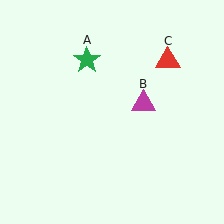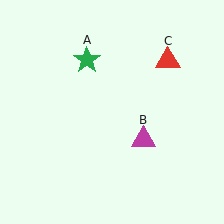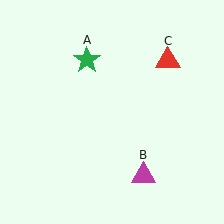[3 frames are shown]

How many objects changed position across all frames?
1 object changed position: magenta triangle (object B).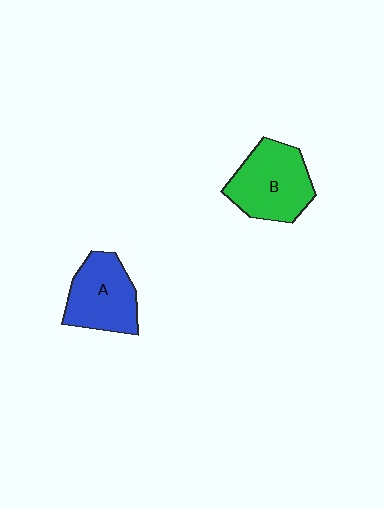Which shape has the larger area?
Shape B (green).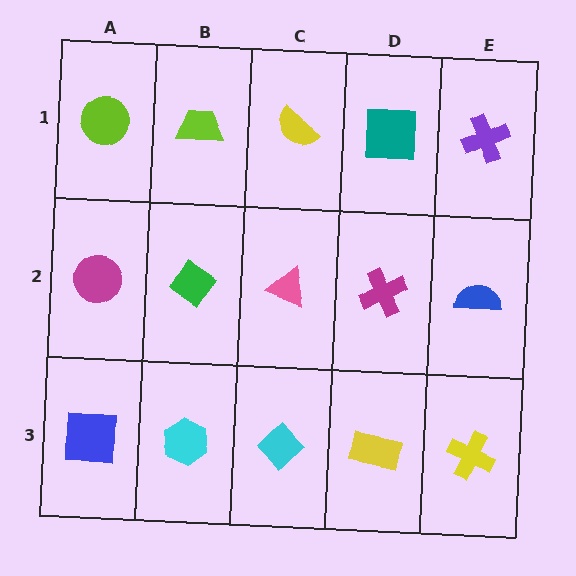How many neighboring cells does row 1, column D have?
3.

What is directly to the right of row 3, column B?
A cyan diamond.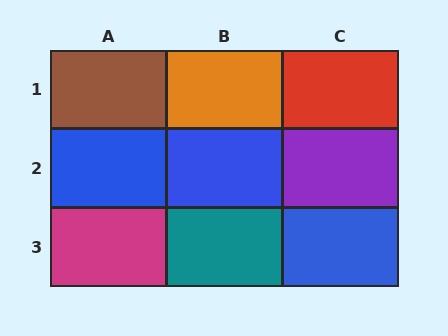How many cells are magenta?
1 cell is magenta.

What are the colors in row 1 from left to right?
Brown, orange, red.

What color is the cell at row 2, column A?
Blue.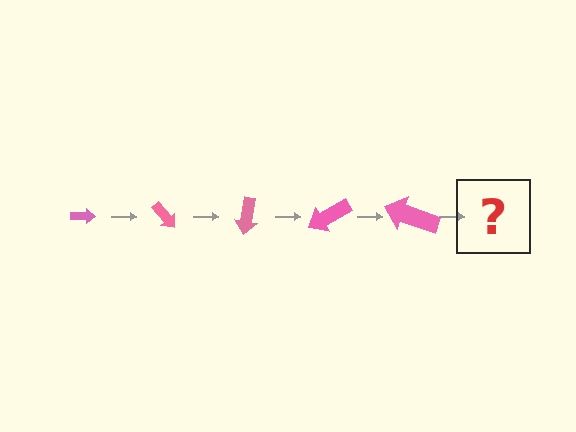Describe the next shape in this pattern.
It should be an arrow, larger than the previous one and rotated 250 degrees from the start.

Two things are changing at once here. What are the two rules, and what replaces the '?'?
The two rules are that the arrow grows larger each step and it rotates 50 degrees each step. The '?' should be an arrow, larger than the previous one and rotated 250 degrees from the start.